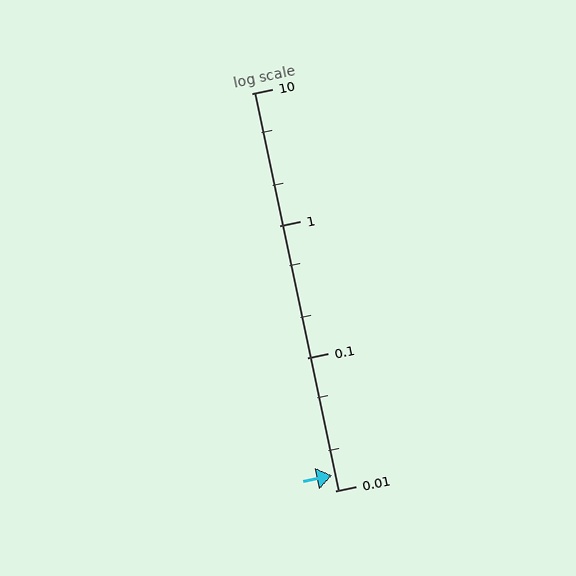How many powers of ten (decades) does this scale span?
The scale spans 3 decades, from 0.01 to 10.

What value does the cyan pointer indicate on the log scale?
The pointer indicates approximately 0.013.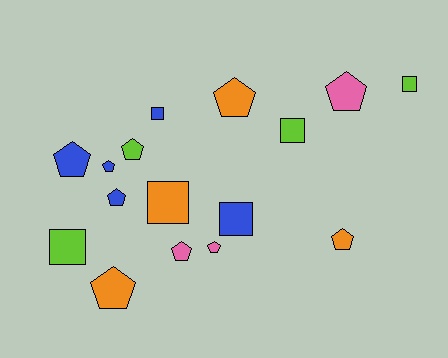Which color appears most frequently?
Blue, with 5 objects.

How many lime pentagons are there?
There is 1 lime pentagon.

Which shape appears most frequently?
Pentagon, with 10 objects.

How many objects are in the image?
There are 16 objects.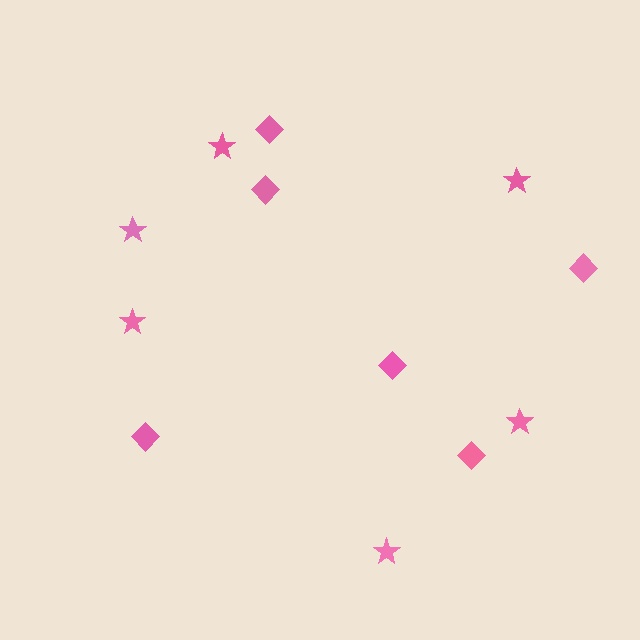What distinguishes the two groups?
There are 2 groups: one group of stars (6) and one group of diamonds (6).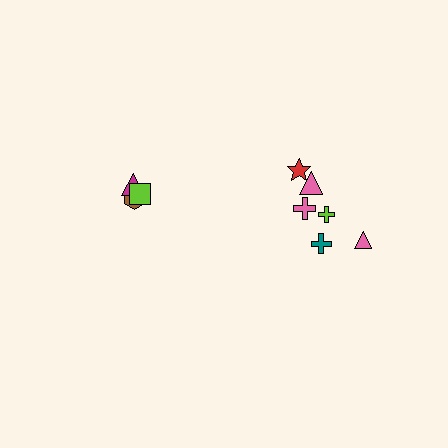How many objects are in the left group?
There are 3 objects.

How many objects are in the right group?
There are 6 objects.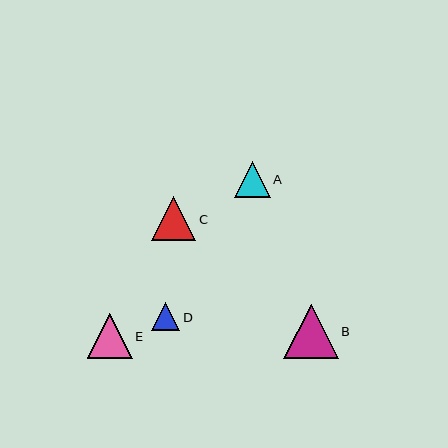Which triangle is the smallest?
Triangle D is the smallest with a size of approximately 28 pixels.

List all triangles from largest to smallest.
From largest to smallest: B, E, C, A, D.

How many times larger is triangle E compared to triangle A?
Triangle E is approximately 1.2 times the size of triangle A.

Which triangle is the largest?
Triangle B is the largest with a size of approximately 54 pixels.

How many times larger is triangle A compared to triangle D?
Triangle A is approximately 1.3 times the size of triangle D.